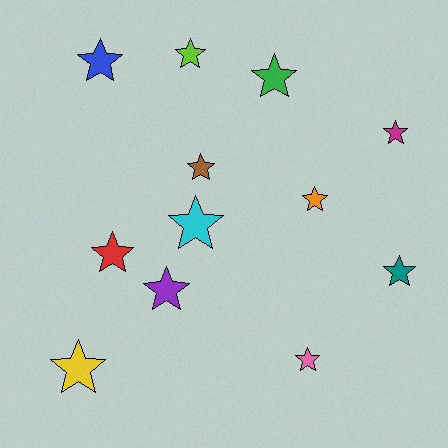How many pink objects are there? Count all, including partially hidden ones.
There is 1 pink object.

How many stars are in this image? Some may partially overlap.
There are 12 stars.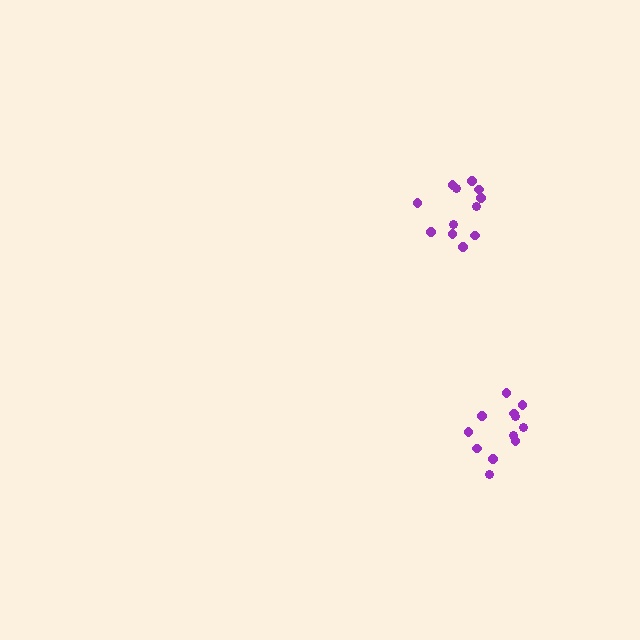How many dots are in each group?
Group 1: 12 dots, Group 2: 12 dots (24 total).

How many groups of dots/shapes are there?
There are 2 groups.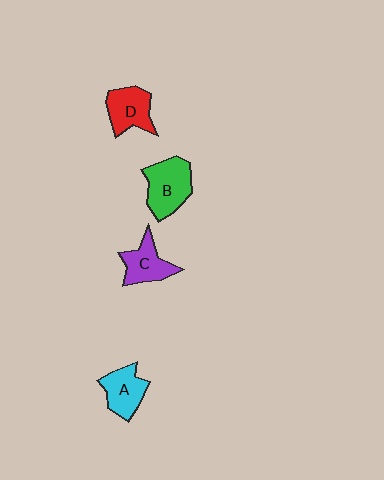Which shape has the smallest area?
Shape C (purple).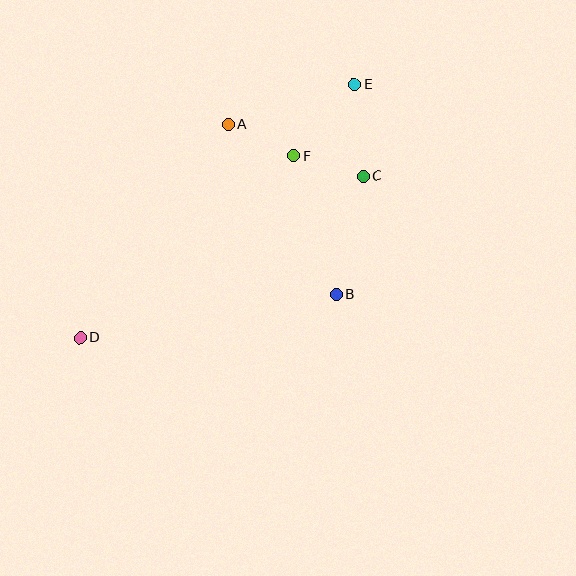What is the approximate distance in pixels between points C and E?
The distance between C and E is approximately 92 pixels.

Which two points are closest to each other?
Points A and F are closest to each other.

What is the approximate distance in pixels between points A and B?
The distance between A and B is approximately 201 pixels.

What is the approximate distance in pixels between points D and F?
The distance between D and F is approximately 281 pixels.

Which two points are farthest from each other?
Points D and E are farthest from each other.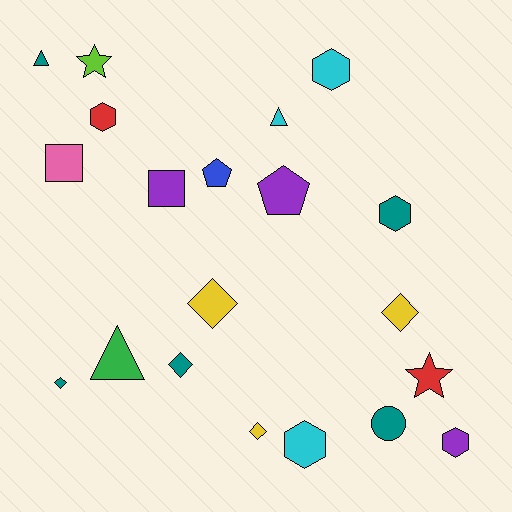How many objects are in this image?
There are 20 objects.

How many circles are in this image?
There is 1 circle.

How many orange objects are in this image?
There are no orange objects.